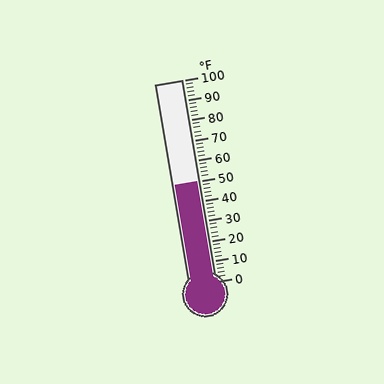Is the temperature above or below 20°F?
The temperature is above 20°F.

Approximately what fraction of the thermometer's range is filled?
The thermometer is filled to approximately 50% of its range.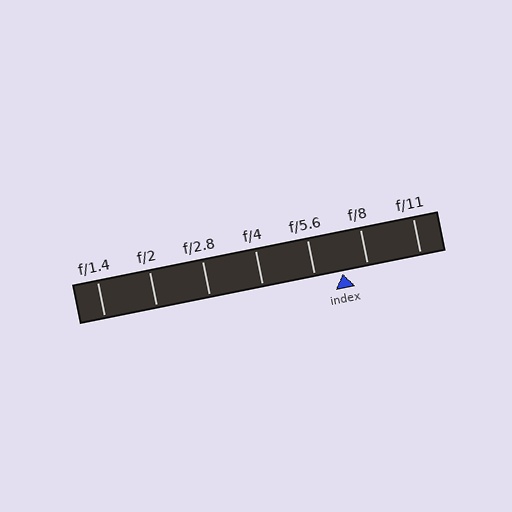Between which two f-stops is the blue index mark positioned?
The index mark is between f/5.6 and f/8.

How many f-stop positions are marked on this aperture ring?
There are 7 f-stop positions marked.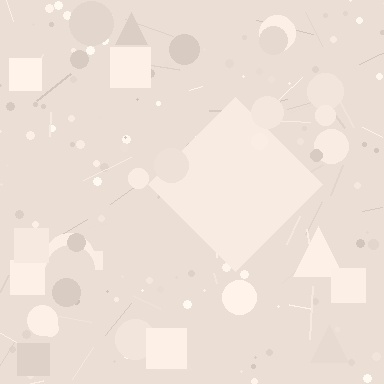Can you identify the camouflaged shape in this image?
The camouflaged shape is a diamond.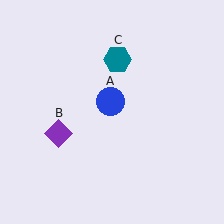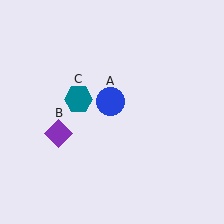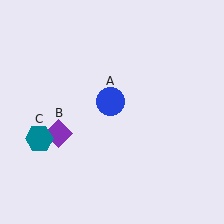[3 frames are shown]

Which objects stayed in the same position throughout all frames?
Blue circle (object A) and purple diamond (object B) remained stationary.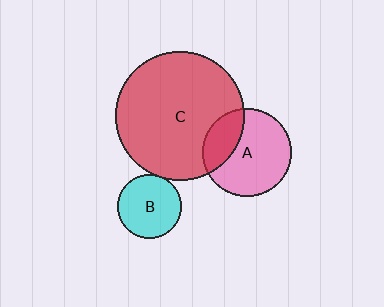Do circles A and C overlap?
Yes.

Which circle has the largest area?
Circle C (red).